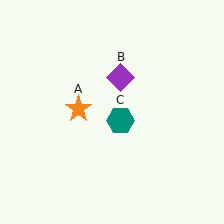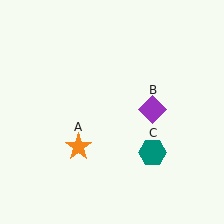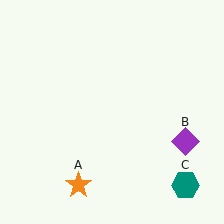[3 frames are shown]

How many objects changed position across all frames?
3 objects changed position: orange star (object A), purple diamond (object B), teal hexagon (object C).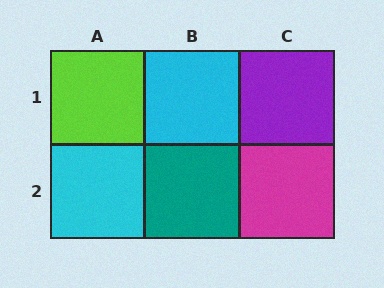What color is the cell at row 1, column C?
Purple.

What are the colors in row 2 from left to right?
Cyan, teal, magenta.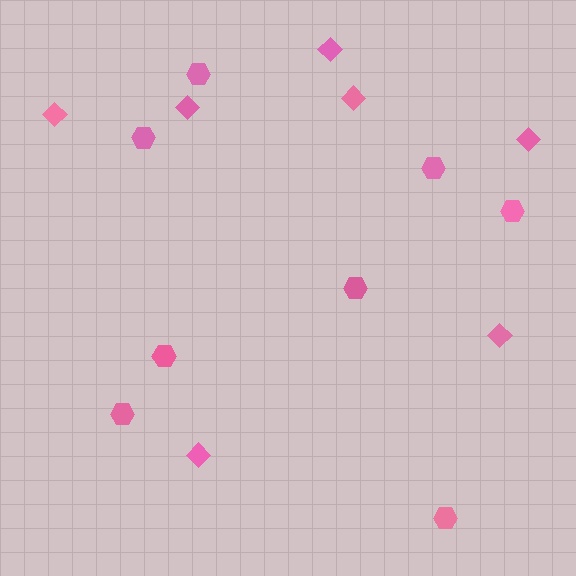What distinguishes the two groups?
There are 2 groups: one group of hexagons (8) and one group of diamonds (7).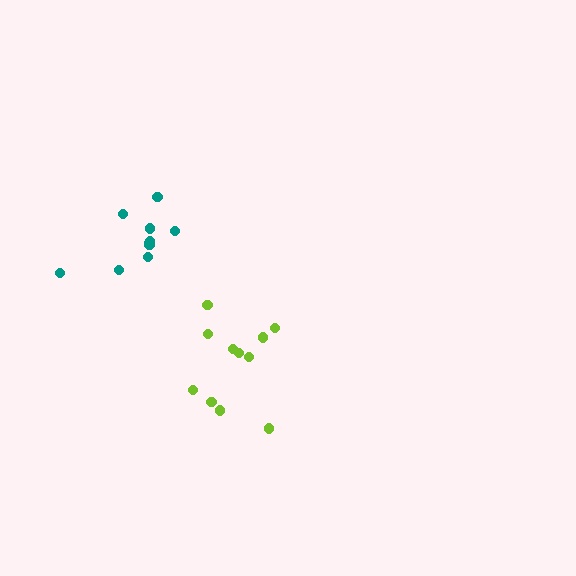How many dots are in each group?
Group 1: 11 dots, Group 2: 10 dots (21 total).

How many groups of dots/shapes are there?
There are 2 groups.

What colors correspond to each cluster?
The clusters are colored: lime, teal.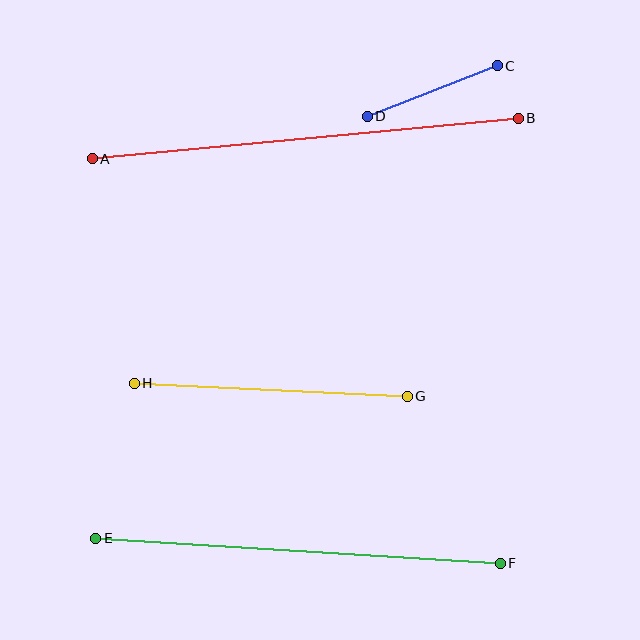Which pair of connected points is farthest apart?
Points A and B are farthest apart.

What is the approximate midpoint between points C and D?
The midpoint is at approximately (432, 91) pixels.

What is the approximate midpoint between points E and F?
The midpoint is at approximately (298, 551) pixels.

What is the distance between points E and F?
The distance is approximately 405 pixels.